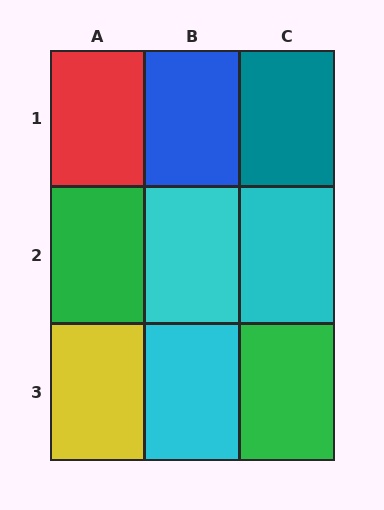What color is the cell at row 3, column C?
Green.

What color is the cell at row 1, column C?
Teal.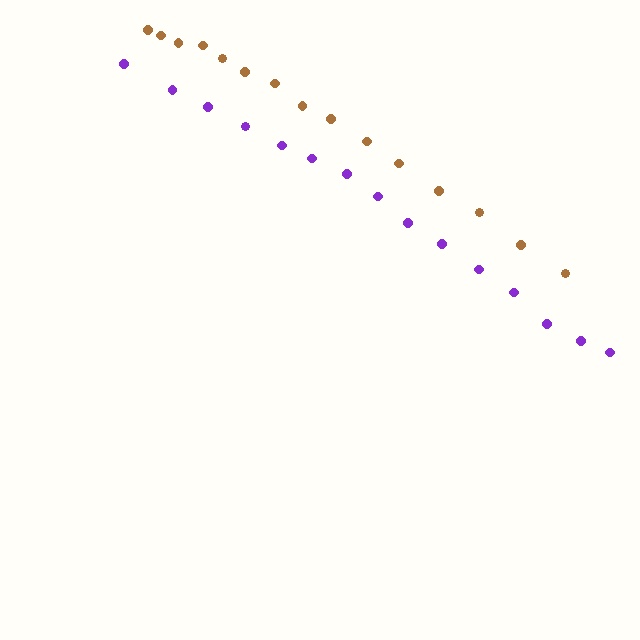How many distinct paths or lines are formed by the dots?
There are 2 distinct paths.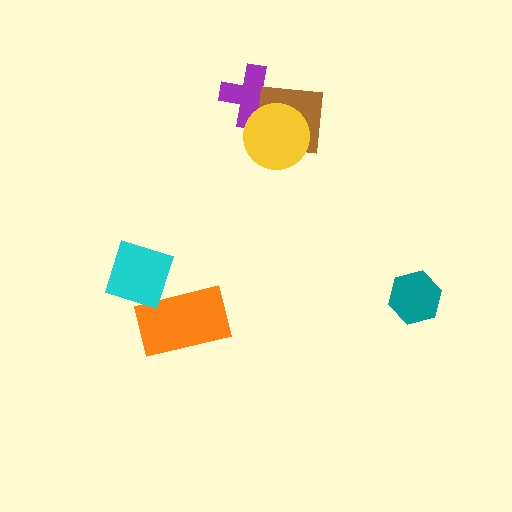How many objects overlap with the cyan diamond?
1 object overlaps with the cyan diamond.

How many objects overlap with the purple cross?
2 objects overlap with the purple cross.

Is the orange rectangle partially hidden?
Yes, it is partially covered by another shape.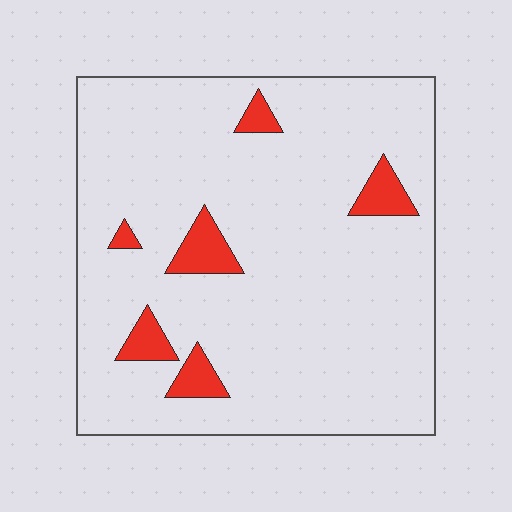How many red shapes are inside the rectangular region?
6.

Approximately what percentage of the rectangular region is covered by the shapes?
Approximately 10%.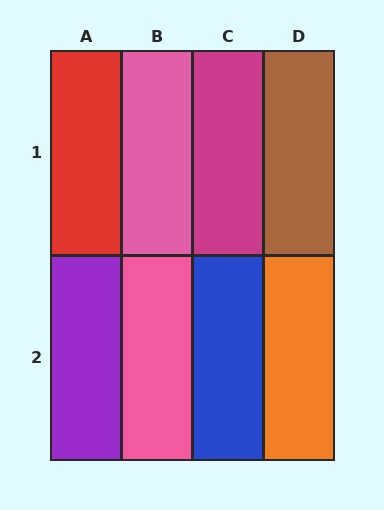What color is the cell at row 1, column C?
Magenta.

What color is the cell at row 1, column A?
Red.